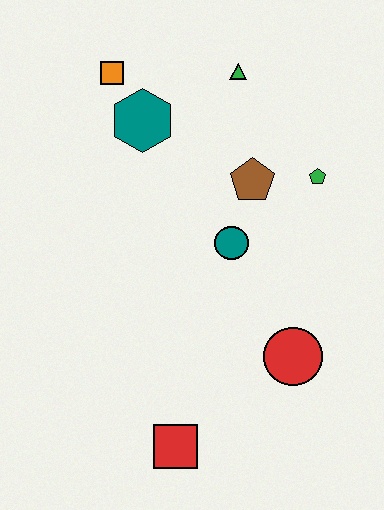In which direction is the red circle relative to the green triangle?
The red circle is below the green triangle.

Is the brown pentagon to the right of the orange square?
Yes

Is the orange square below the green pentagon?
No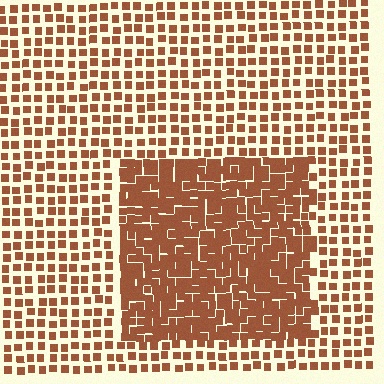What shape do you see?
I see a rectangle.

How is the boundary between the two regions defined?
The boundary is defined by a change in element density (approximately 2.0x ratio). All elements are the same color, size, and shape.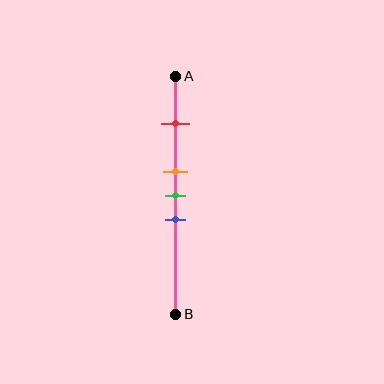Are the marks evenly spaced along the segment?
No, the marks are not evenly spaced.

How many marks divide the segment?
There are 4 marks dividing the segment.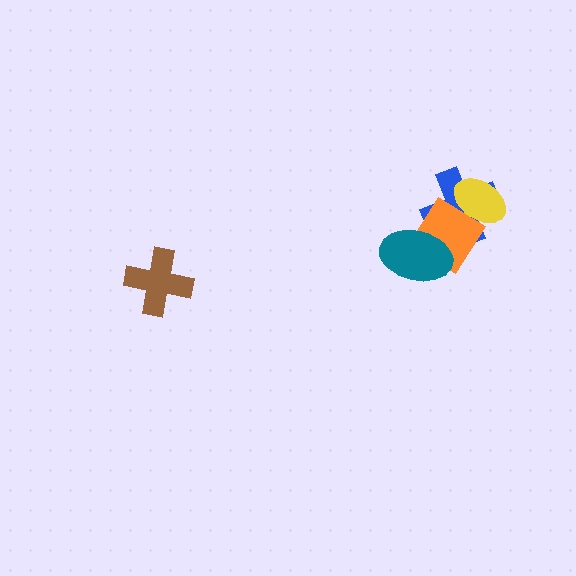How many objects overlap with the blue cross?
3 objects overlap with the blue cross.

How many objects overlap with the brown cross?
0 objects overlap with the brown cross.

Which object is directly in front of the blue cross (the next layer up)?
The orange diamond is directly in front of the blue cross.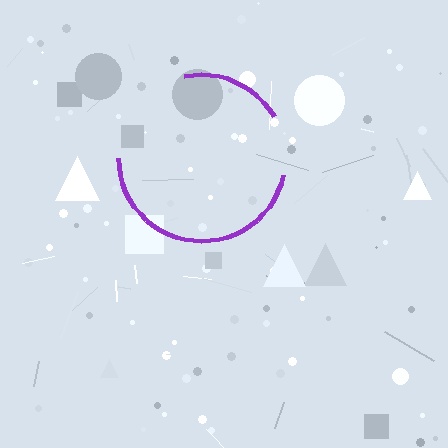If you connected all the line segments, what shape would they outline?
They would outline a circle.